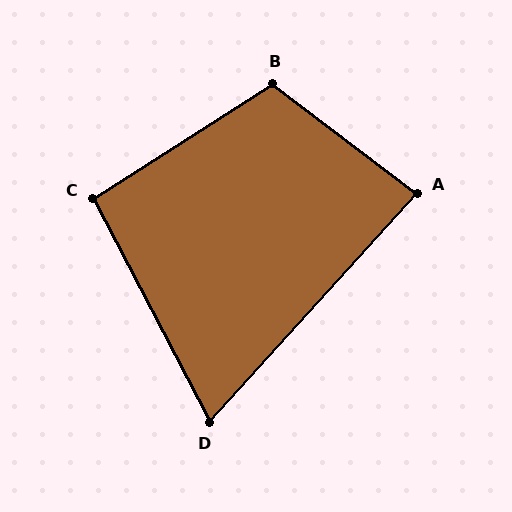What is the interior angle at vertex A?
Approximately 85 degrees (acute).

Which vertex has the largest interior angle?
B, at approximately 110 degrees.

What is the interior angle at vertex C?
Approximately 95 degrees (obtuse).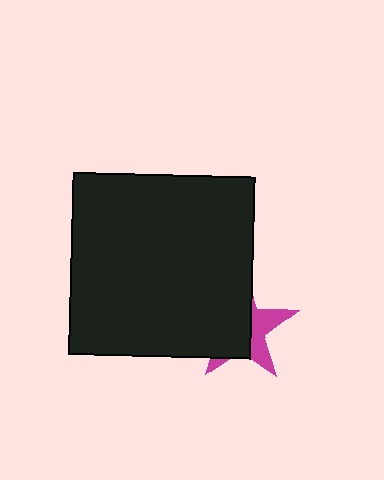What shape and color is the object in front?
The object in front is a black square.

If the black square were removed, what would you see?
You would see the complete magenta star.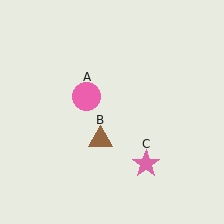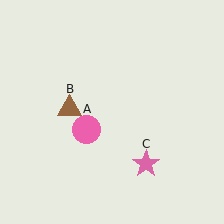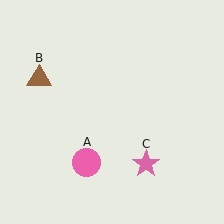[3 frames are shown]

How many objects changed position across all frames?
2 objects changed position: pink circle (object A), brown triangle (object B).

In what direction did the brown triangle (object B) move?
The brown triangle (object B) moved up and to the left.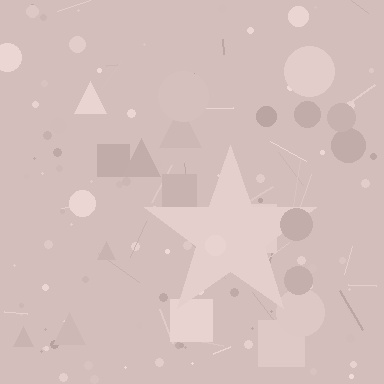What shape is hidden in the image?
A star is hidden in the image.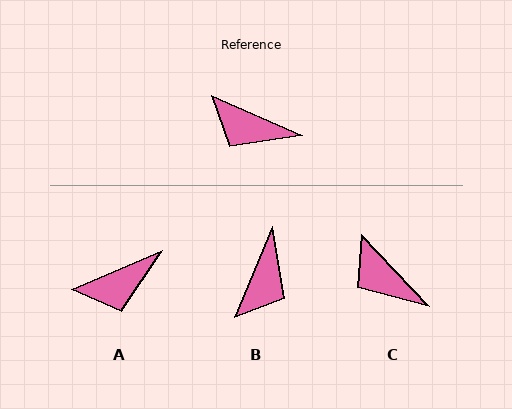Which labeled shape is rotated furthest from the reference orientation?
B, about 91 degrees away.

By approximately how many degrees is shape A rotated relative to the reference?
Approximately 47 degrees counter-clockwise.